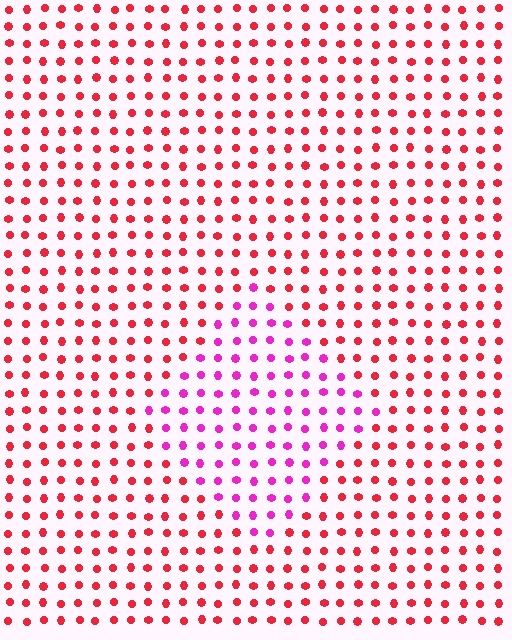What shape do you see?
I see a diamond.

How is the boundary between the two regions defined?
The boundary is defined purely by a slight shift in hue (about 44 degrees). Spacing, size, and orientation are identical on both sides.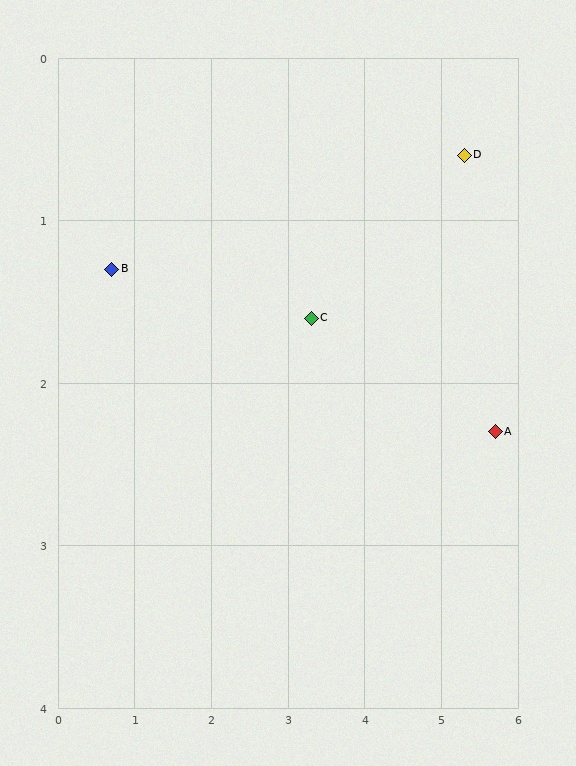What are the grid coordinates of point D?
Point D is at approximately (5.3, 0.6).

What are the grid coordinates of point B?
Point B is at approximately (0.7, 1.3).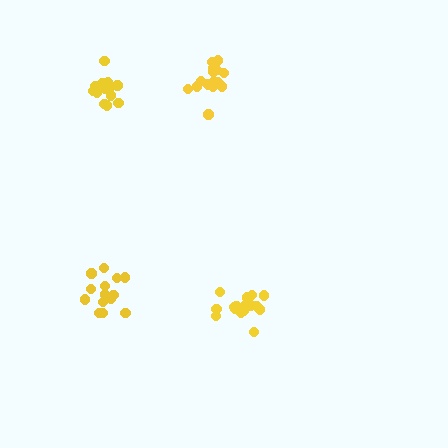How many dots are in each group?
Group 1: 14 dots, Group 2: 16 dots, Group 3: 15 dots, Group 4: 19 dots (64 total).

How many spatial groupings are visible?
There are 4 spatial groupings.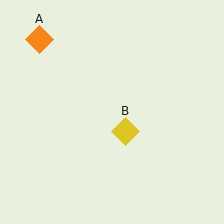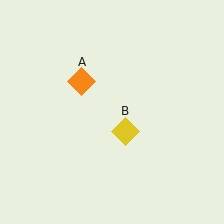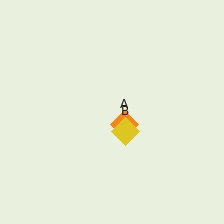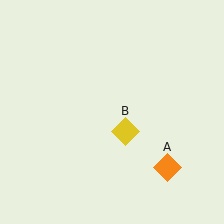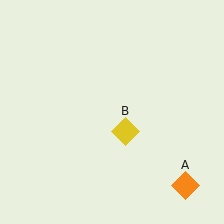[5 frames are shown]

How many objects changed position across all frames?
1 object changed position: orange diamond (object A).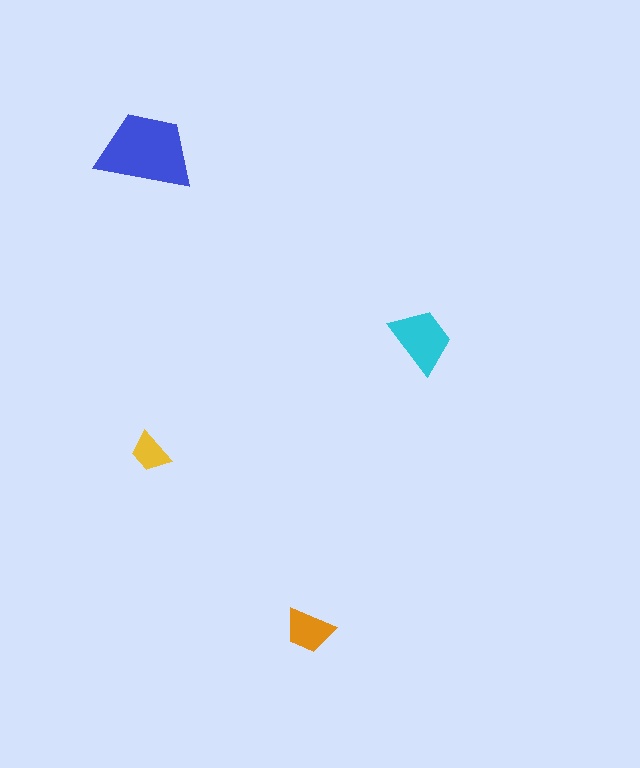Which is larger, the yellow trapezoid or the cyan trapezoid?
The cyan one.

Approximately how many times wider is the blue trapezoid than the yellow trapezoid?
About 2.5 times wider.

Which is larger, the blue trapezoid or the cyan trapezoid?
The blue one.